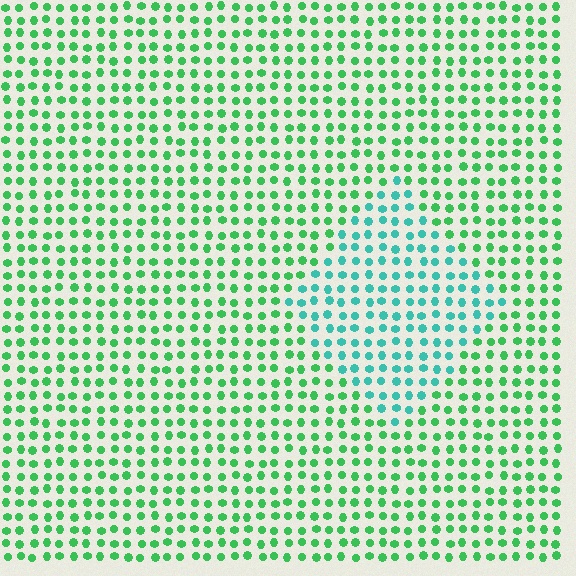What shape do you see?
I see a diamond.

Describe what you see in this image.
The image is filled with small green elements in a uniform arrangement. A diamond-shaped region is visible where the elements are tinted to a slightly different hue, forming a subtle color boundary.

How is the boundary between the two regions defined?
The boundary is defined purely by a slight shift in hue (about 39 degrees). Spacing, size, and orientation are identical on both sides.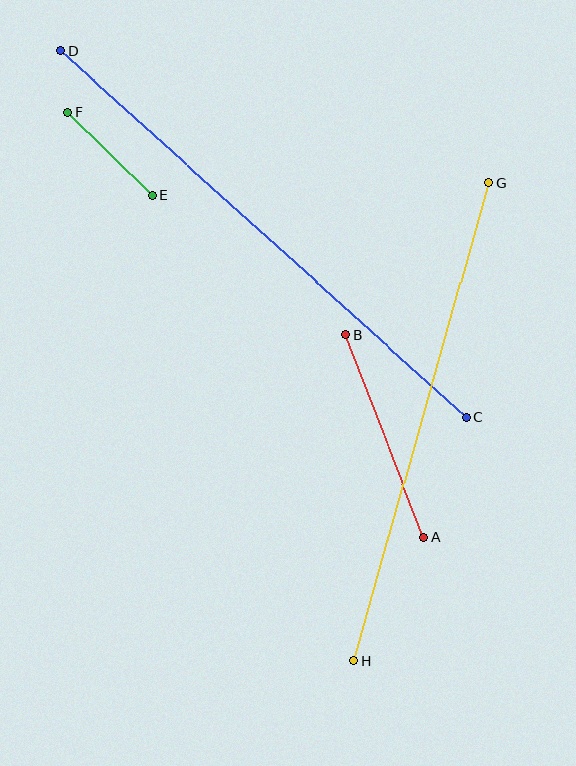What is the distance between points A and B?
The distance is approximately 216 pixels.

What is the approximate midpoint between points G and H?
The midpoint is at approximately (421, 422) pixels.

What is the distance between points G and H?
The distance is approximately 497 pixels.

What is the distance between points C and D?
The distance is approximately 547 pixels.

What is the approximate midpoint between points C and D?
The midpoint is at approximately (263, 234) pixels.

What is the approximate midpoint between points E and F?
The midpoint is at approximately (110, 154) pixels.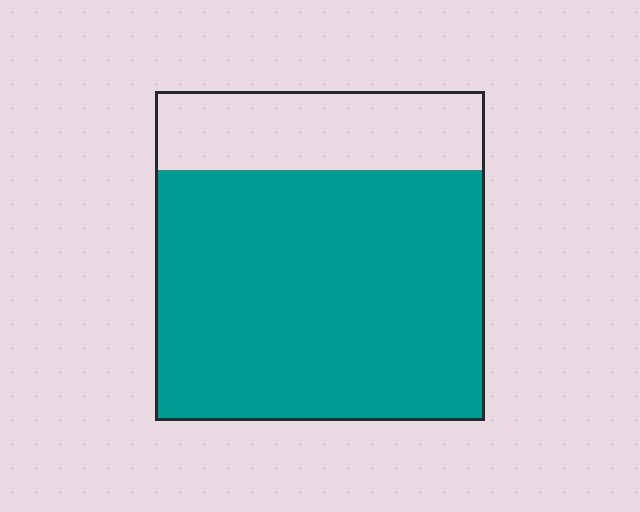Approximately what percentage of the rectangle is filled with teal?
Approximately 75%.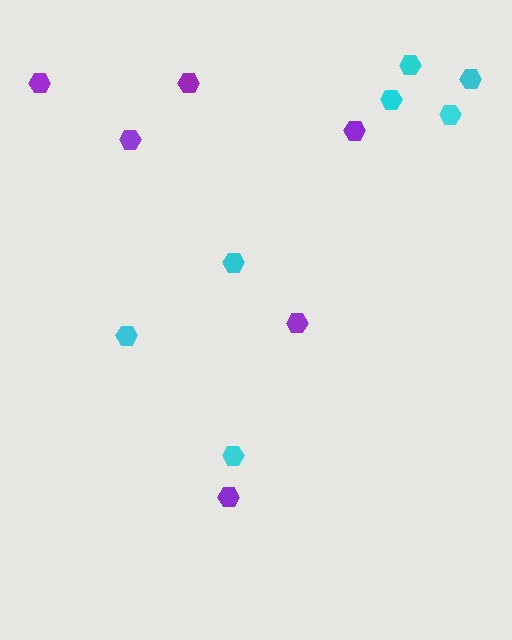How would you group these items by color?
There are 2 groups: one group of purple hexagons (6) and one group of cyan hexagons (7).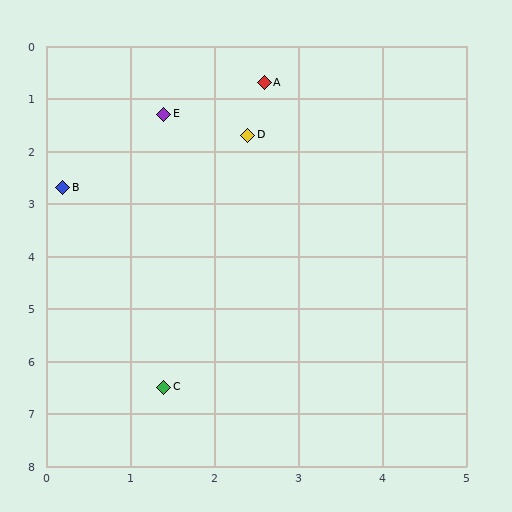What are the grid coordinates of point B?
Point B is at approximately (0.2, 2.7).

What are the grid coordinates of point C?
Point C is at approximately (1.4, 6.5).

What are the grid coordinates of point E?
Point E is at approximately (1.4, 1.3).